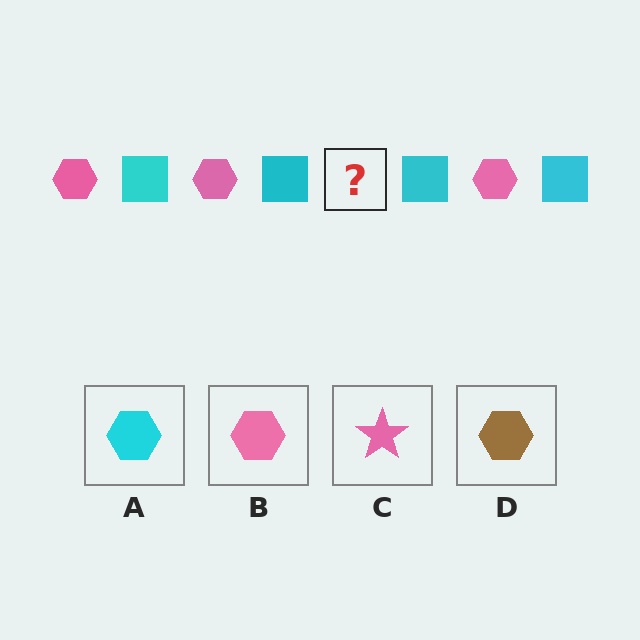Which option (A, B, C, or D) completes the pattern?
B.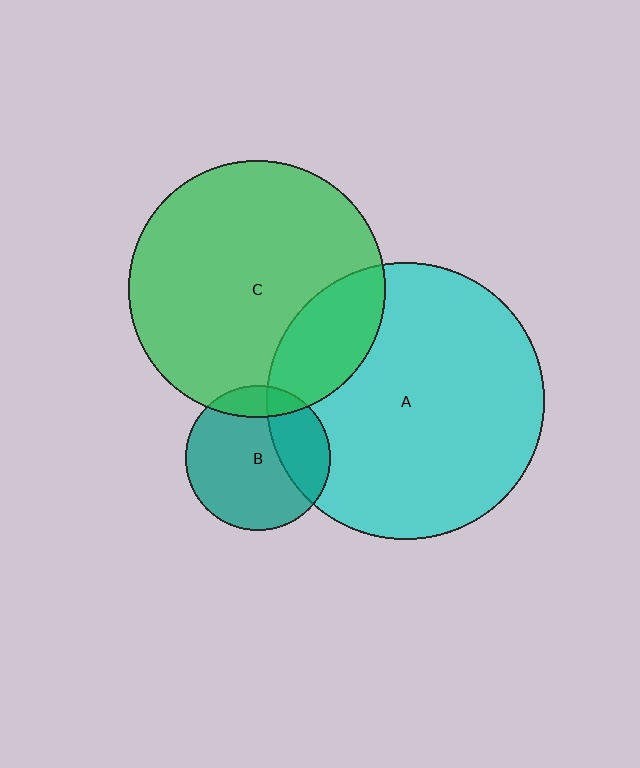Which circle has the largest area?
Circle A (cyan).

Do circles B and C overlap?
Yes.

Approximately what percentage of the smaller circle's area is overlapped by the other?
Approximately 15%.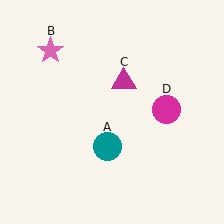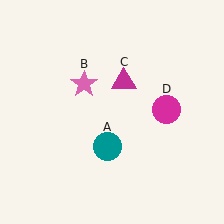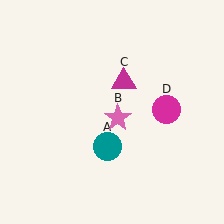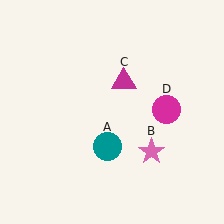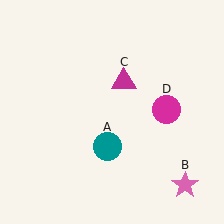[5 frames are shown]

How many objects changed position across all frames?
1 object changed position: pink star (object B).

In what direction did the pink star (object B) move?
The pink star (object B) moved down and to the right.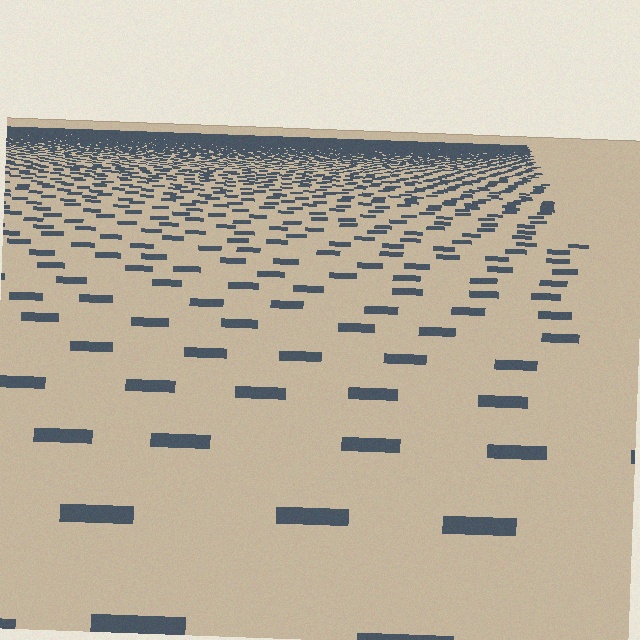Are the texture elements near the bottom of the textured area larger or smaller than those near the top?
Larger. Near the bottom, elements are closer to the viewer and appear at a bigger on-screen size.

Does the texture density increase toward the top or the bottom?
Density increases toward the top.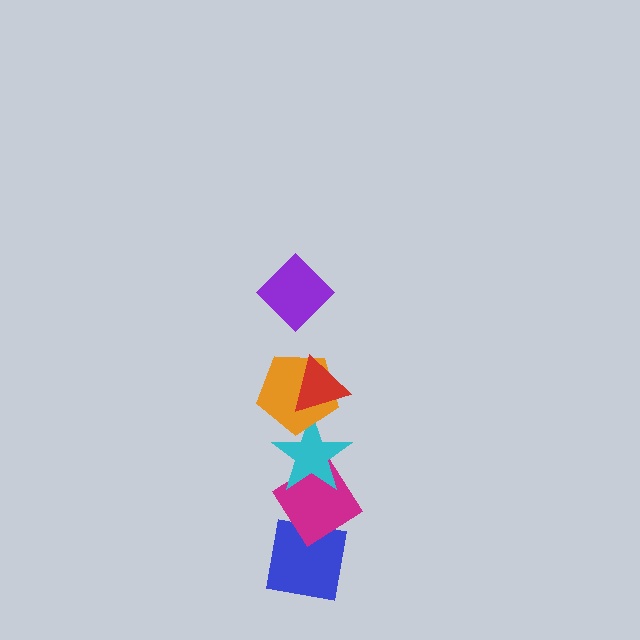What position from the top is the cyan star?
The cyan star is 4th from the top.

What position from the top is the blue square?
The blue square is 6th from the top.